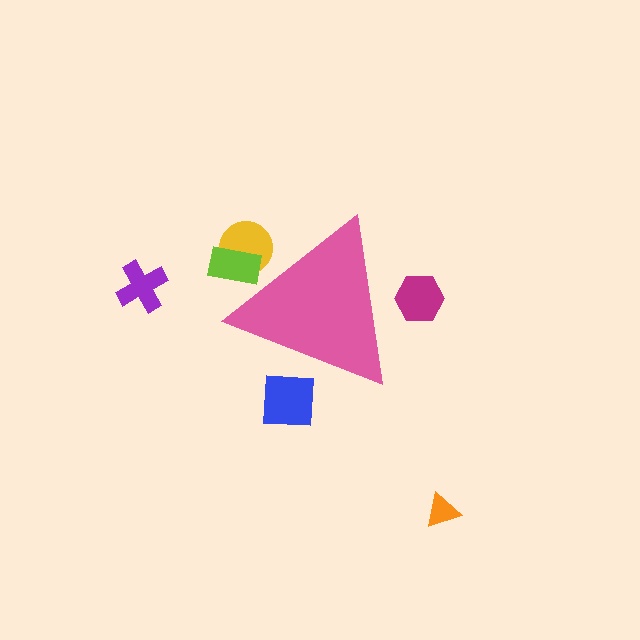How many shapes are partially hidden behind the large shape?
4 shapes are partially hidden.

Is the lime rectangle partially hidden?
Yes, the lime rectangle is partially hidden behind the pink triangle.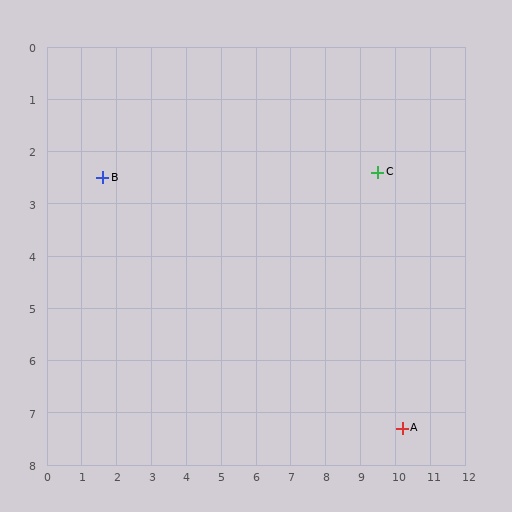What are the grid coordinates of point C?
Point C is at approximately (9.5, 2.4).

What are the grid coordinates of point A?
Point A is at approximately (10.2, 7.3).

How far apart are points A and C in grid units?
Points A and C are about 4.9 grid units apart.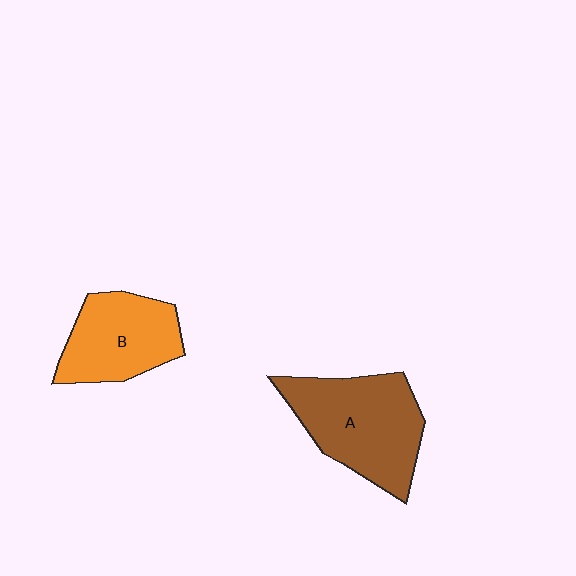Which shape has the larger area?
Shape A (brown).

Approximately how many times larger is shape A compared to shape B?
Approximately 1.3 times.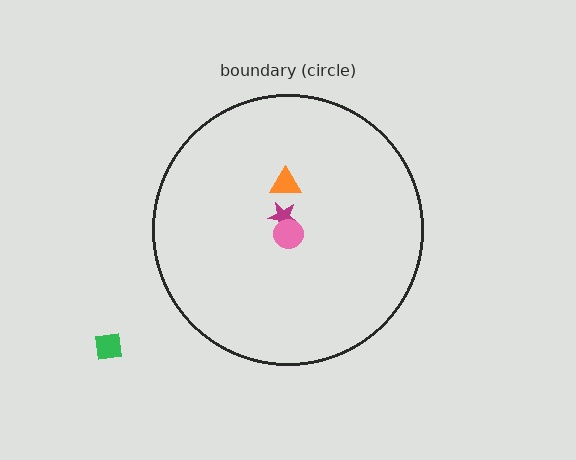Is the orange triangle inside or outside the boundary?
Inside.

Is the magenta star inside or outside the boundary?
Inside.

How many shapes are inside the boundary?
3 inside, 1 outside.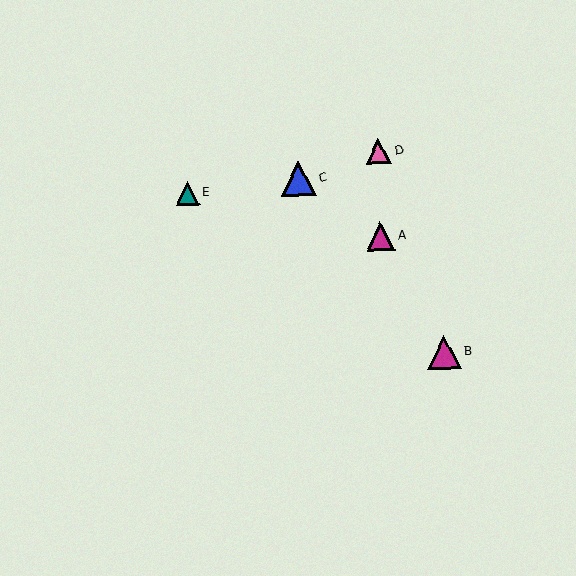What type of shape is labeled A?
Shape A is a magenta triangle.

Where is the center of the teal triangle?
The center of the teal triangle is at (187, 193).